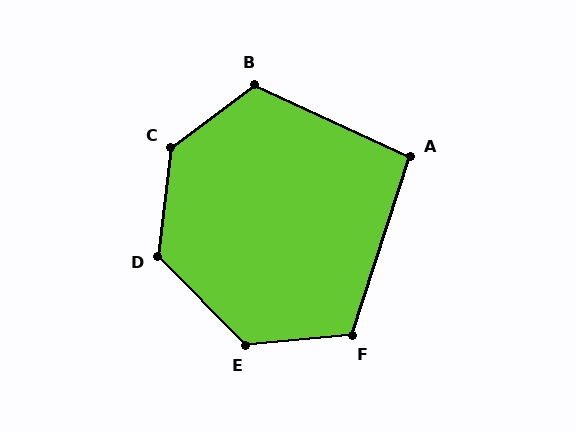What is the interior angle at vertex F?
Approximately 113 degrees (obtuse).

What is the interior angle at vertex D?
Approximately 129 degrees (obtuse).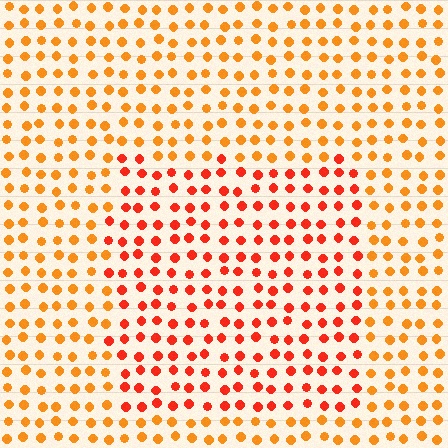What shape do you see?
I see a rectangle.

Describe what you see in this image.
The image is filled with small orange elements in a uniform arrangement. A rectangle-shaped region is visible where the elements are tinted to a slightly different hue, forming a subtle color boundary.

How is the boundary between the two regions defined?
The boundary is defined purely by a slight shift in hue (about 28 degrees). Spacing, size, and orientation are identical on both sides.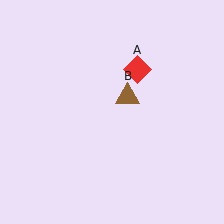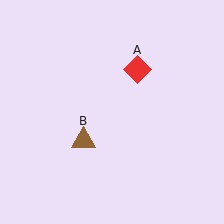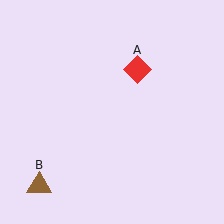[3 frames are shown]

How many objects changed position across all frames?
1 object changed position: brown triangle (object B).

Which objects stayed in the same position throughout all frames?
Red diamond (object A) remained stationary.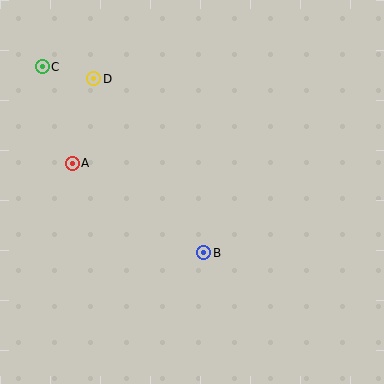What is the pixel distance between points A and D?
The distance between A and D is 87 pixels.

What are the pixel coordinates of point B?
Point B is at (204, 253).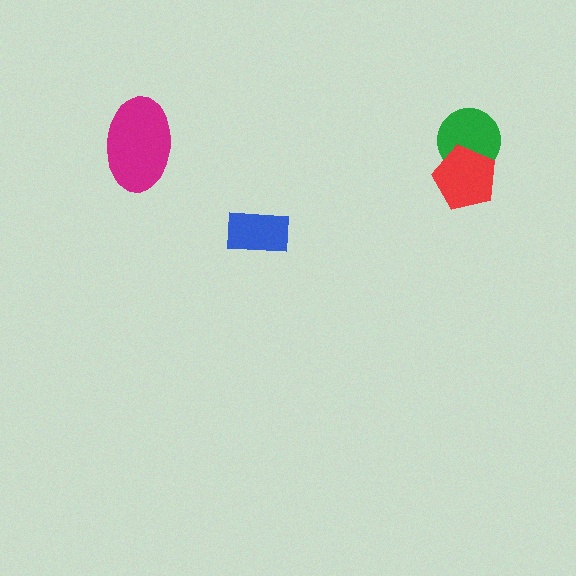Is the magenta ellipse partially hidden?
No, no other shape covers it.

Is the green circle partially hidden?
Yes, it is partially covered by another shape.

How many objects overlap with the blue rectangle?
0 objects overlap with the blue rectangle.